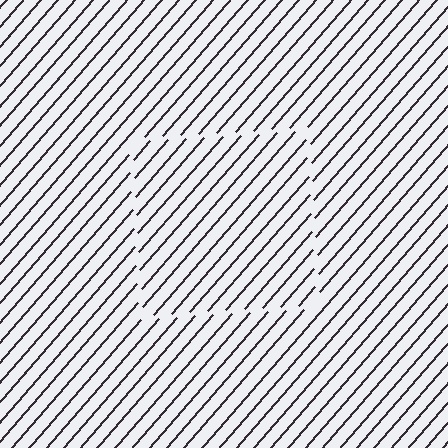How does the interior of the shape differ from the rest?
The interior of the shape contains the same grating, shifted by half a period — the contour is defined by the phase discontinuity where line-ends from the inner and outer gratings abut.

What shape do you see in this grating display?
An illusory square. The interior of the shape contains the same grating, shifted by half a period — the contour is defined by the phase discontinuity where line-ends from the inner and outer gratings abut.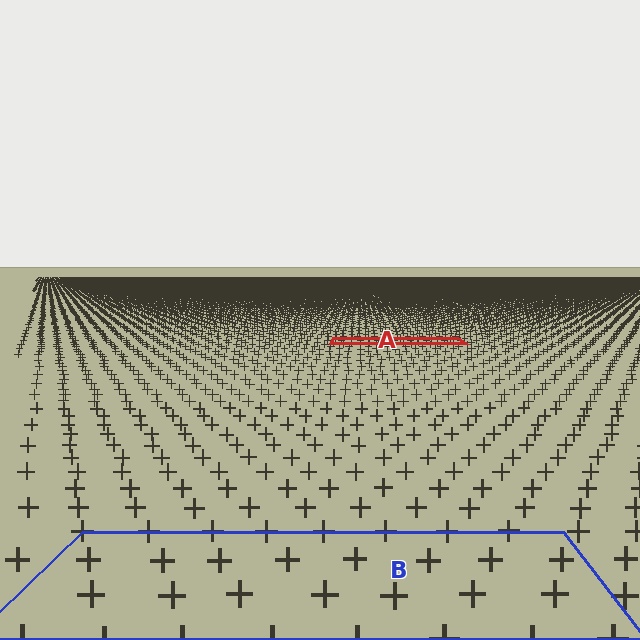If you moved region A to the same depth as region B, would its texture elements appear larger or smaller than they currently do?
They would appear larger. At a closer depth, the same texture elements are projected at a bigger on-screen size.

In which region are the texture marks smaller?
The texture marks are smaller in region A, because it is farther away.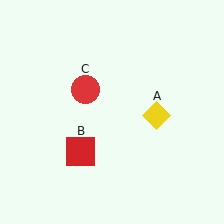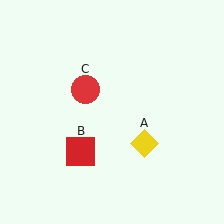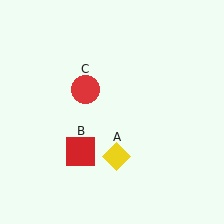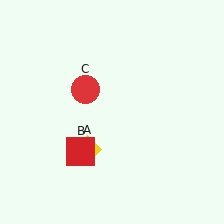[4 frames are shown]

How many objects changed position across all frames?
1 object changed position: yellow diamond (object A).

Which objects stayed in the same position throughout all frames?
Red square (object B) and red circle (object C) remained stationary.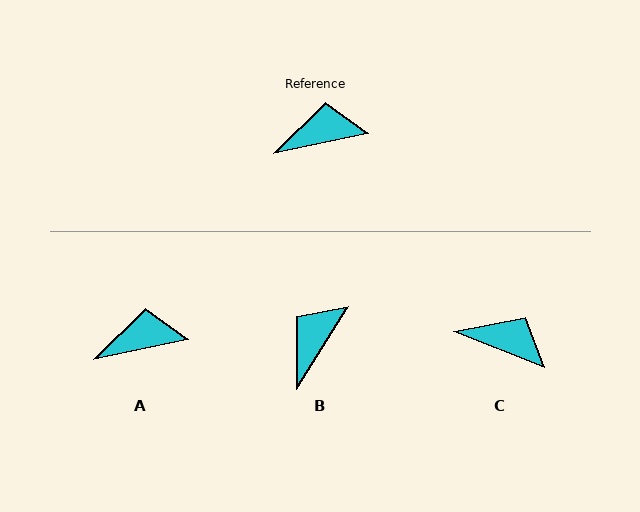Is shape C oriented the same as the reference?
No, it is off by about 33 degrees.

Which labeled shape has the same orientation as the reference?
A.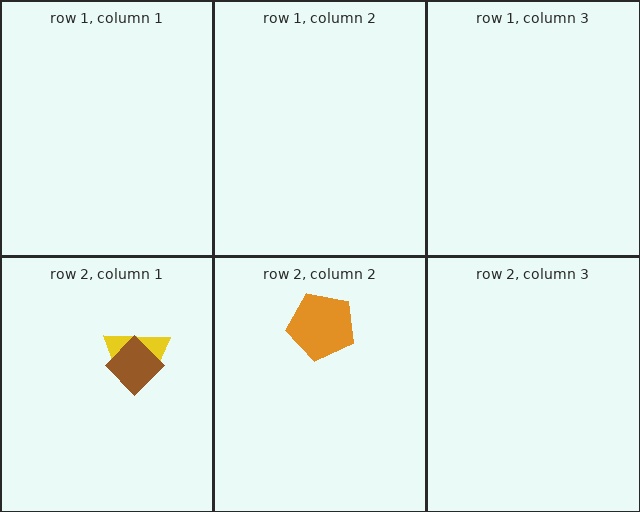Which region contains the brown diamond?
The row 2, column 1 region.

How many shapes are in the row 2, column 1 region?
2.